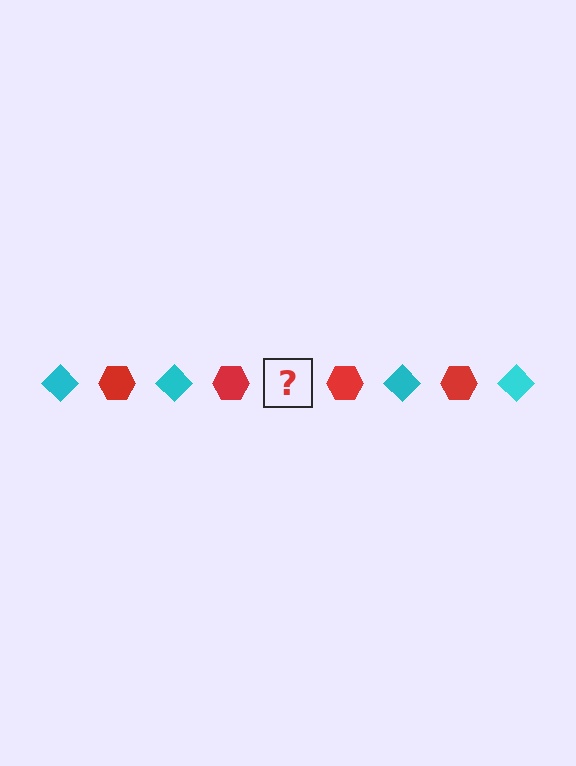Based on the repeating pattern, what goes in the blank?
The blank should be a cyan diamond.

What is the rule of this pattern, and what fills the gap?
The rule is that the pattern alternates between cyan diamond and red hexagon. The gap should be filled with a cyan diamond.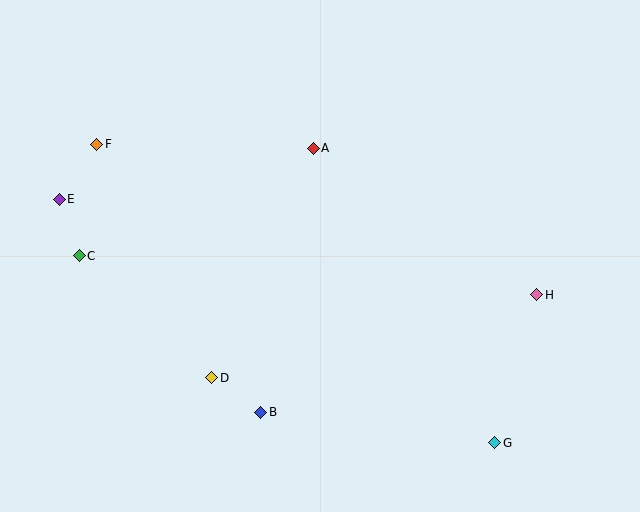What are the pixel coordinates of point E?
Point E is at (59, 199).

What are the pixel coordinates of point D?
Point D is at (212, 378).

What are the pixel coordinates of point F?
Point F is at (97, 144).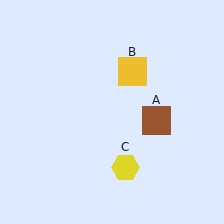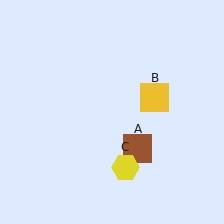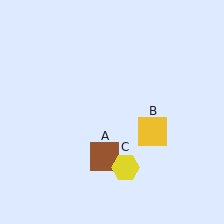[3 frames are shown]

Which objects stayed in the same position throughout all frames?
Yellow hexagon (object C) remained stationary.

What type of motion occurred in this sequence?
The brown square (object A), yellow square (object B) rotated clockwise around the center of the scene.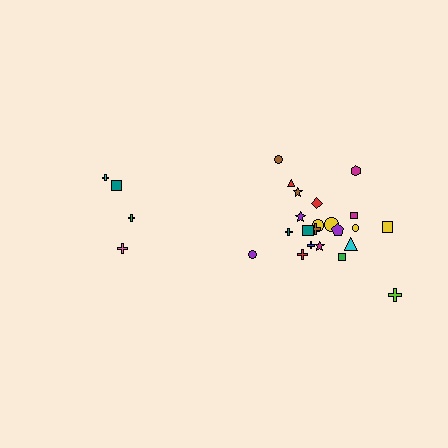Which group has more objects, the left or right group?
The right group.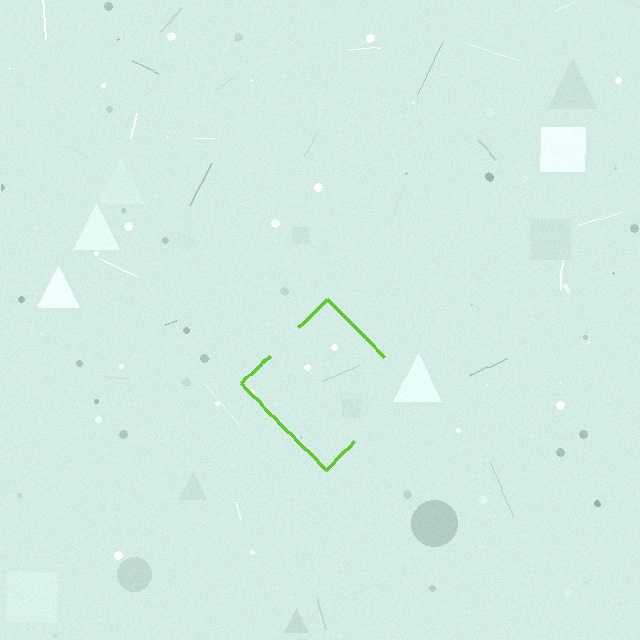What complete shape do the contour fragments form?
The contour fragments form a diamond.